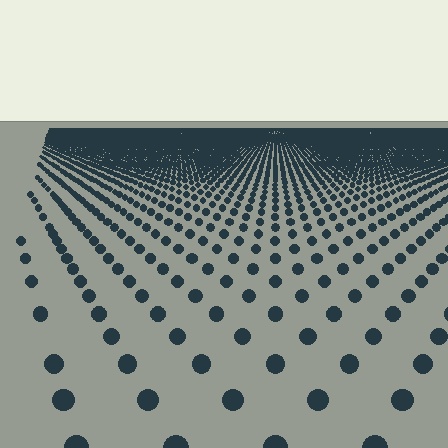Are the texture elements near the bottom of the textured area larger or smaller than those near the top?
Larger. Near the bottom, elements are closer to the viewer and appear at a bigger on-screen size.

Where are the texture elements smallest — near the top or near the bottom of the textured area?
Near the top.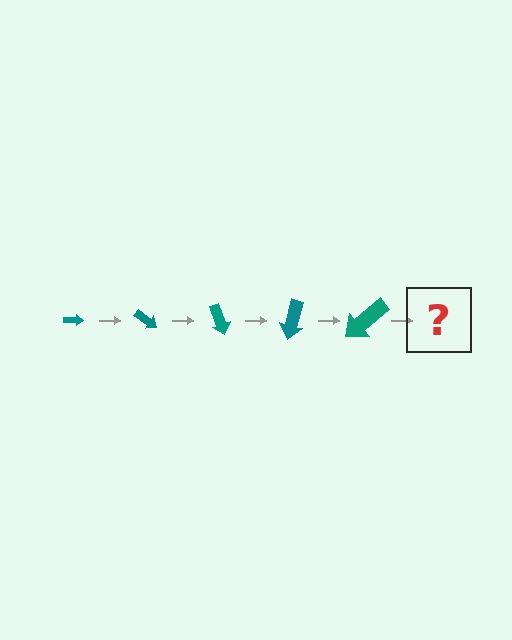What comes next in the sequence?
The next element should be an arrow, larger than the previous one and rotated 175 degrees from the start.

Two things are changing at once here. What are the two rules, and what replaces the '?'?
The two rules are that the arrow grows larger each step and it rotates 35 degrees each step. The '?' should be an arrow, larger than the previous one and rotated 175 degrees from the start.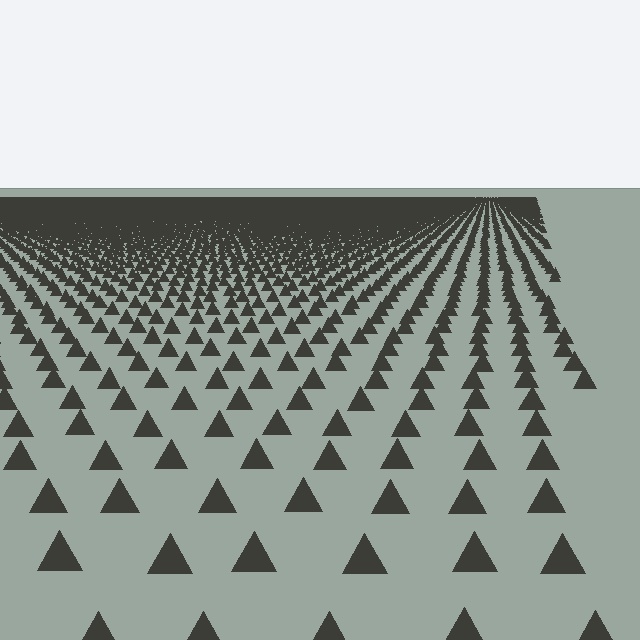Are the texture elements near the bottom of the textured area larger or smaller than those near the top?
Larger. Near the bottom, elements are closer to the viewer and appear at a bigger on-screen size.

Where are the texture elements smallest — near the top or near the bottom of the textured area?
Near the top.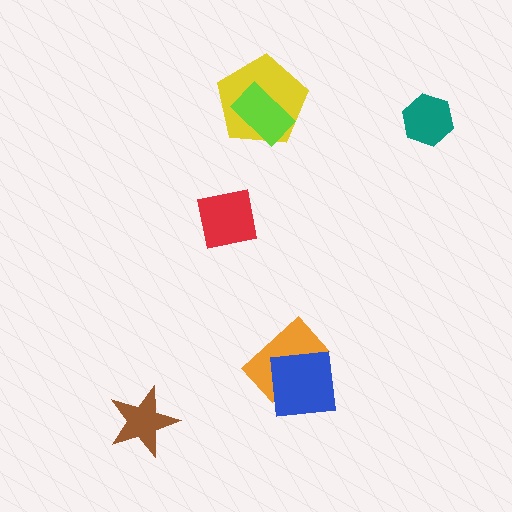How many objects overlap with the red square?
0 objects overlap with the red square.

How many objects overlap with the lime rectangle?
1 object overlaps with the lime rectangle.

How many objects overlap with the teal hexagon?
0 objects overlap with the teal hexagon.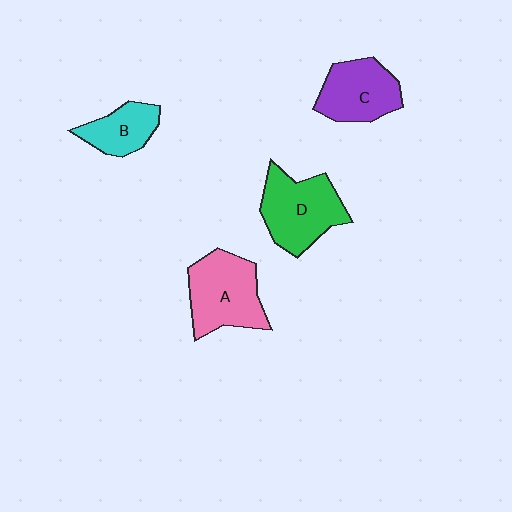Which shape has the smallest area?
Shape B (cyan).